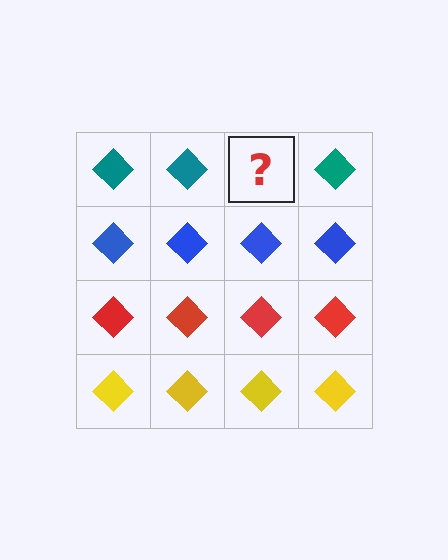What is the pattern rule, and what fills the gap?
The rule is that each row has a consistent color. The gap should be filled with a teal diamond.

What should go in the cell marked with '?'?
The missing cell should contain a teal diamond.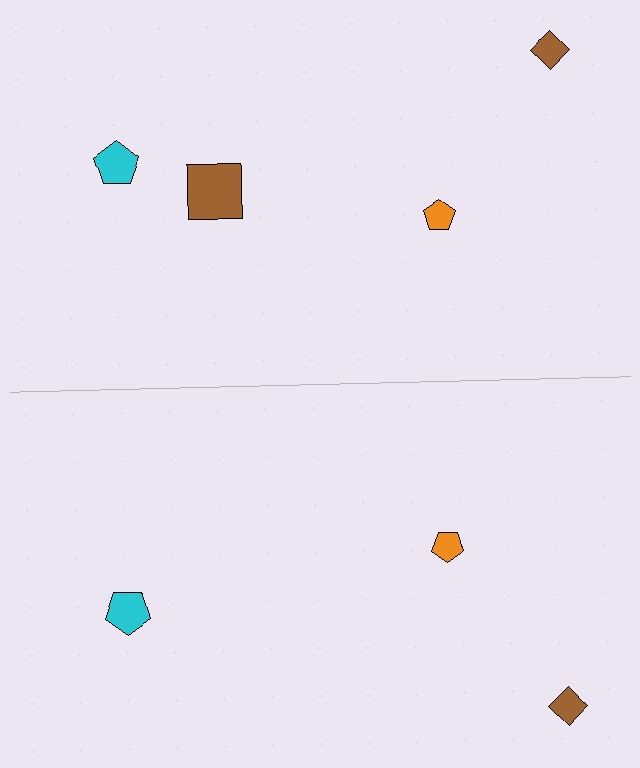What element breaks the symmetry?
A brown square is missing from the bottom side.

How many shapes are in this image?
There are 7 shapes in this image.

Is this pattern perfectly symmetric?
No, the pattern is not perfectly symmetric. A brown square is missing from the bottom side.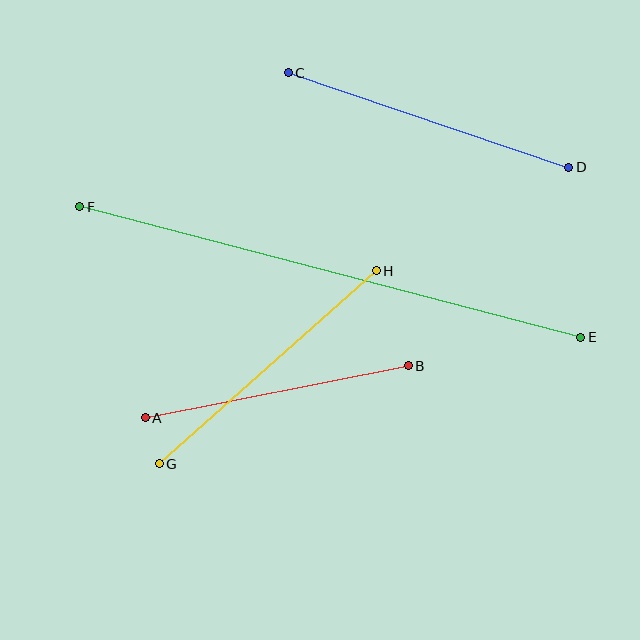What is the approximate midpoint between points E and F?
The midpoint is at approximately (330, 272) pixels.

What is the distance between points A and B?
The distance is approximately 268 pixels.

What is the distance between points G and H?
The distance is approximately 290 pixels.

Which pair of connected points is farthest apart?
Points E and F are farthest apart.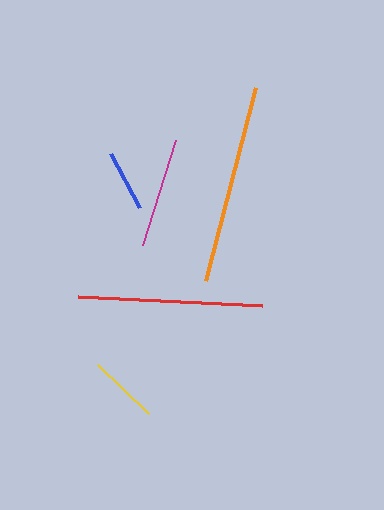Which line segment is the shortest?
The blue line is the shortest at approximately 61 pixels.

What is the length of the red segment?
The red segment is approximately 184 pixels long.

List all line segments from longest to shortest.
From longest to shortest: orange, red, magenta, yellow, blue.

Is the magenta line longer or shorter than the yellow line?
The magenta line is longer than the yellow line.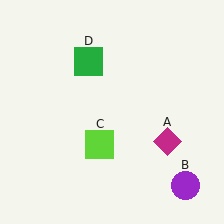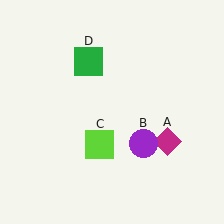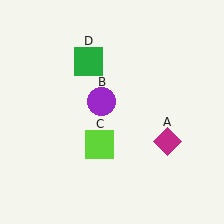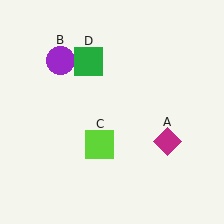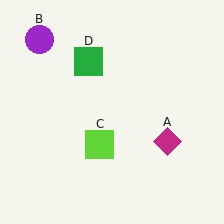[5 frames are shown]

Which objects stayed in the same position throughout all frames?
Magenta diamond (object A) and lime square (object C) and green square (object D) remained stationary.